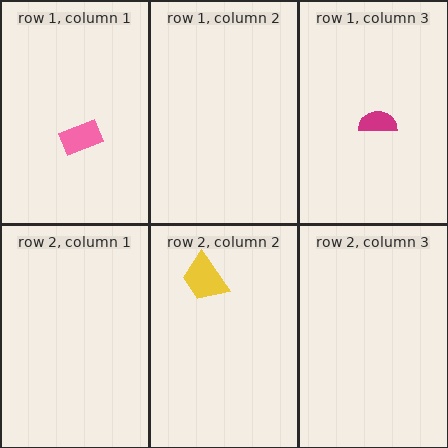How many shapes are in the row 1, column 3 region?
1.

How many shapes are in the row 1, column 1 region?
1.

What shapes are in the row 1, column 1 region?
The pink rectangle.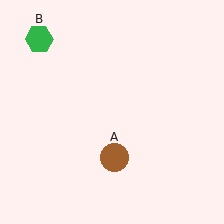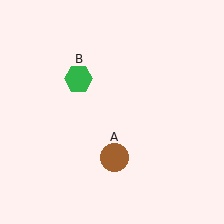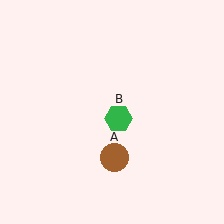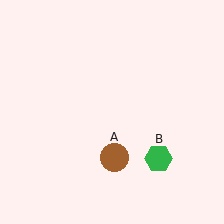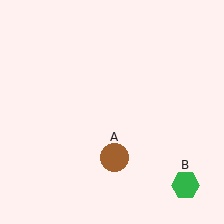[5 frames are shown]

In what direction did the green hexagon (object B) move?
The green hexagon (object B) moved down and to the right.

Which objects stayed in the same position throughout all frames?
Brown circle (object A) remained stationary.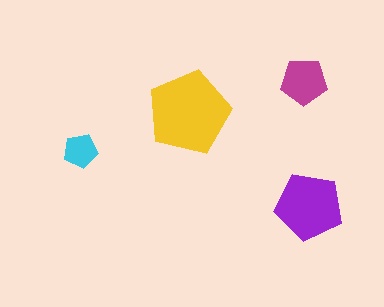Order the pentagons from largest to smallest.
the yellow one, the purple one, the magenta one, the cyan one.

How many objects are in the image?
There are 4 objects in the image.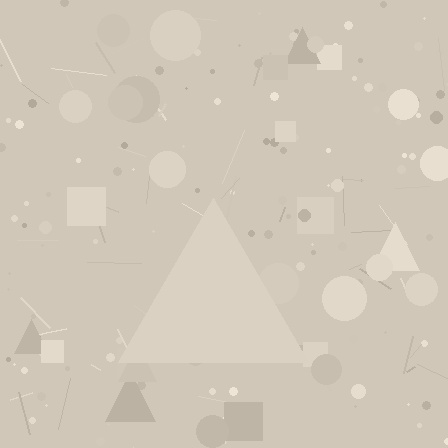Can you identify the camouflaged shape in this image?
The camouflaged shape is a triangle.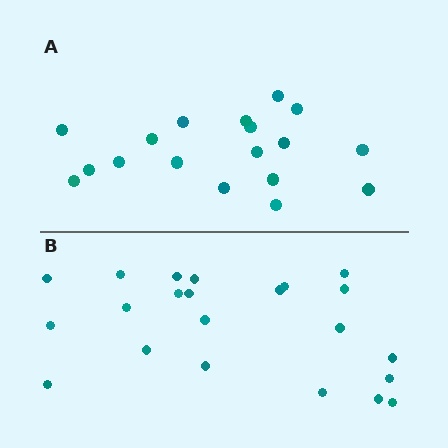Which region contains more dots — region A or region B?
Region B (the bottom region) has more dots.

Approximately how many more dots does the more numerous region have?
Region B has about 4 more dots than region A.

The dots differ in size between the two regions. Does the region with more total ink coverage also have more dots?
No. Region A has more total ink coverage because its dots are larger, but region B actually contains more individual dots. Total area can be misleading — the number of items is what matters here.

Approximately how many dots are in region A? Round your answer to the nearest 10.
About 20 dots. (The exact count is 18, which rounds to 20.)